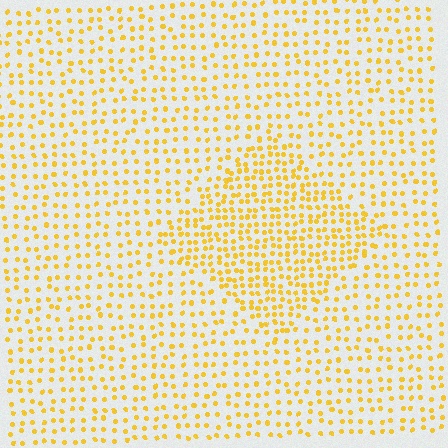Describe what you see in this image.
The image contains small yellow elements arranged at two different densities. A diamond-shaped region is visible where the elements are more densely packed than the surrounding area.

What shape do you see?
I see a diamond.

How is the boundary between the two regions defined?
The boundary is defined by a change in element density (approximately 1.8x ratio). All elements are the same color, size, and shape.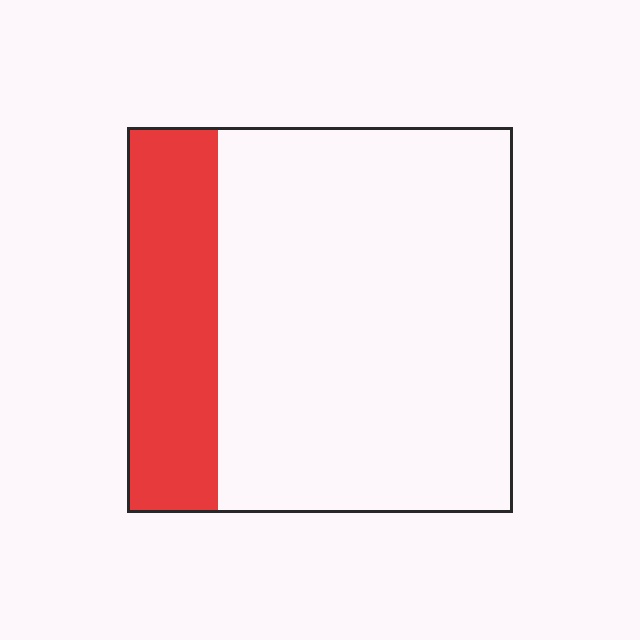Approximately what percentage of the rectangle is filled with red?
Approximately 25%.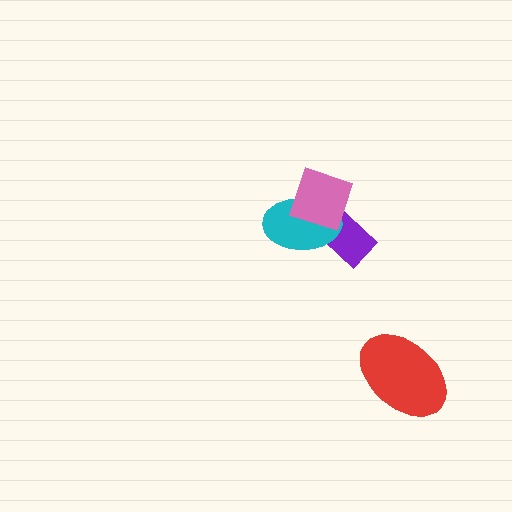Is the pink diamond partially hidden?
No, no other shape covers it.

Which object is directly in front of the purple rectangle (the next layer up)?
The cyan ellipse is directly in front of the purple rectangle.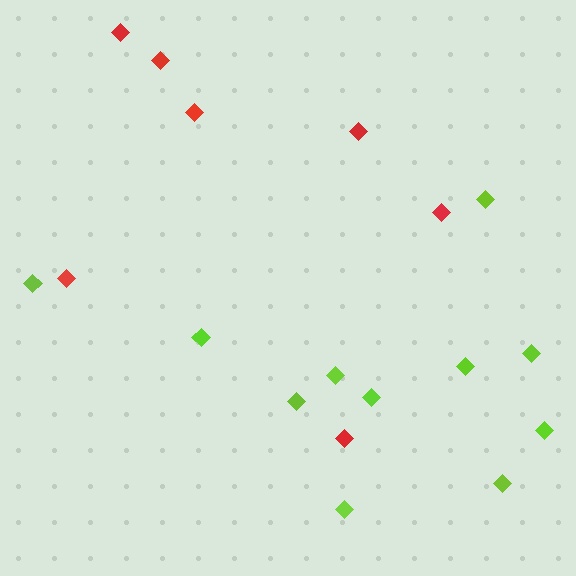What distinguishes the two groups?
There are 2 groups: one group of red diamonds (7) and one group of lime diamonds (11).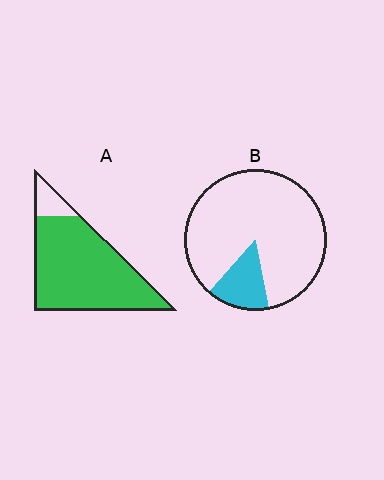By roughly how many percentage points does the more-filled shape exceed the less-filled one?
By roughly 75 percentage points (A over B).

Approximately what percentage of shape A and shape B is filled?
A is approximately 90% and B is approximately 15%.